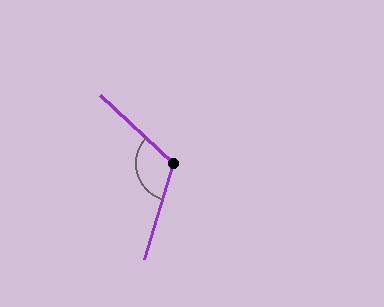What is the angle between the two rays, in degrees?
Approximately 116 degrees.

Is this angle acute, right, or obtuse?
It is obtuse.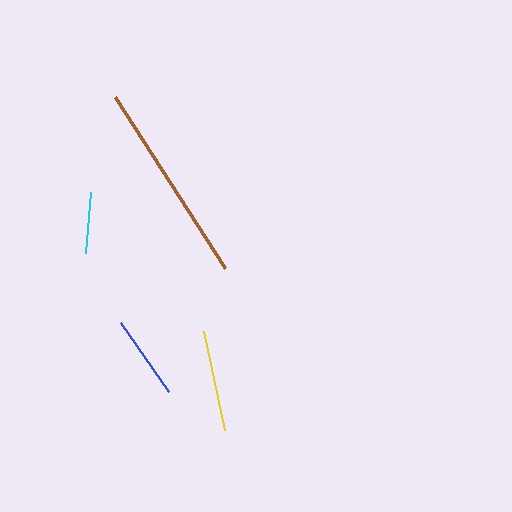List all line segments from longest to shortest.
From longest to shortest: brown, yellow, blue, cyan.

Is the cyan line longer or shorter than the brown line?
The brown line is longer than the cyan line.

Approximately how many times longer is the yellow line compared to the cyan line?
The yellow line is approximately 1.6 times the length of the cyan line.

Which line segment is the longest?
The brown line is the longest at approximately 204 pixels.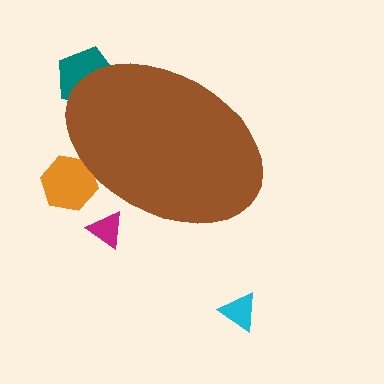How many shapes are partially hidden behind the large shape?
3 shapes are partially hidden.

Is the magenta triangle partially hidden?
Yes, the magenta triangle is partially hidden behind the brown ellipse.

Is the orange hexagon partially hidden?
Yes, the orange hexagon is partially hidden behind the brown ellipse.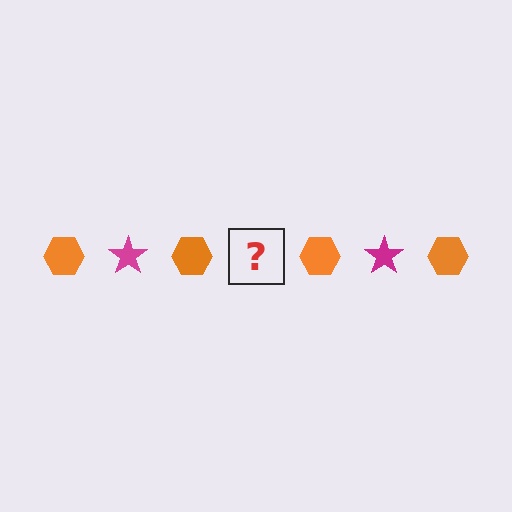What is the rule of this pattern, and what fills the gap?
The rule is that the pattern alternates between orange hexagon and magenta star. The gap should be filled with a magenta star.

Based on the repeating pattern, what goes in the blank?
The blank should be a magenta star.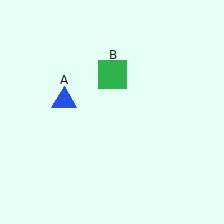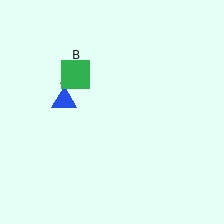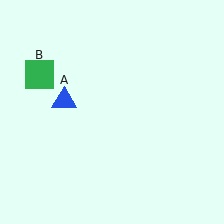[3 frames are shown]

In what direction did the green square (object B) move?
The green square (object B) moved left.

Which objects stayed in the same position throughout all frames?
Blue triangle (object A) remained stationary.